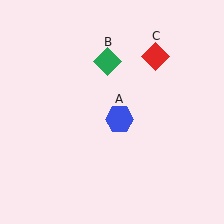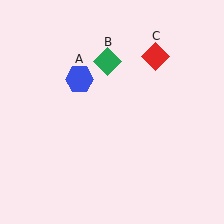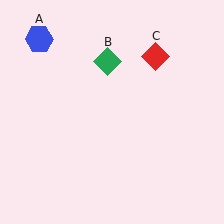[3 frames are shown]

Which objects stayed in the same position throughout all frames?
Green diamond (object B) and red diamond (object C) remained stationary.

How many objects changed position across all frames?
1 object changed position: blue hexagon (object A).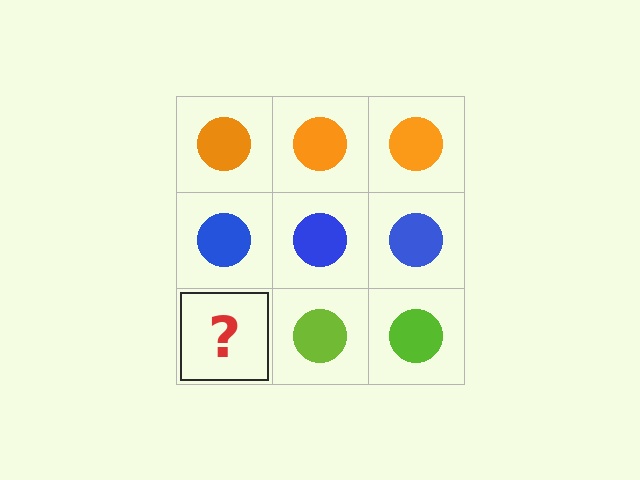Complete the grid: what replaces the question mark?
The question mark should be replaced with a lime circle.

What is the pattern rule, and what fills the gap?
The rule is that each row has a consistent color. The gap should be filled with a lime circle.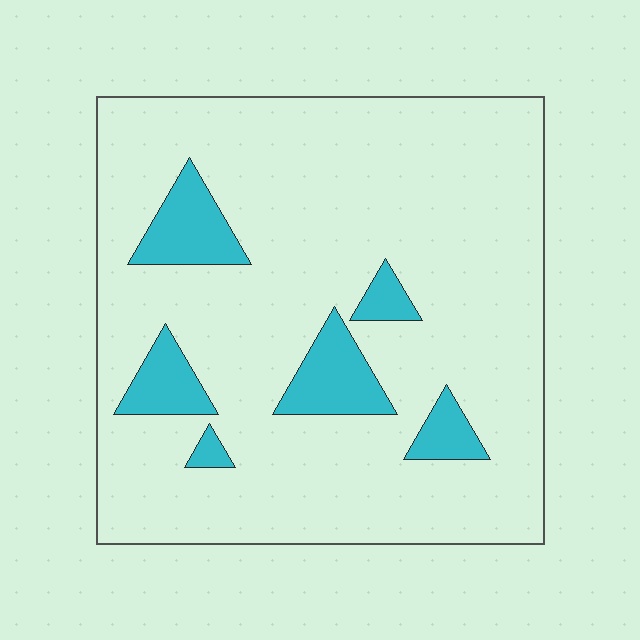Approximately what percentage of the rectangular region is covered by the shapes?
Approximately 15%.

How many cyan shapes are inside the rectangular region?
6.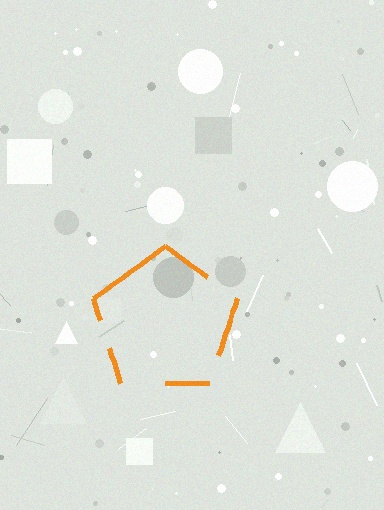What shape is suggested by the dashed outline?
The dashed outline suggests a pentagon.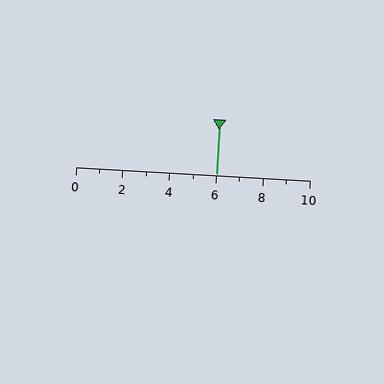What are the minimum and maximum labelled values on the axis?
The axis runs from 0 to 10.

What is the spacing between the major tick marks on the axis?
The major ticks are spaced 2 apart.